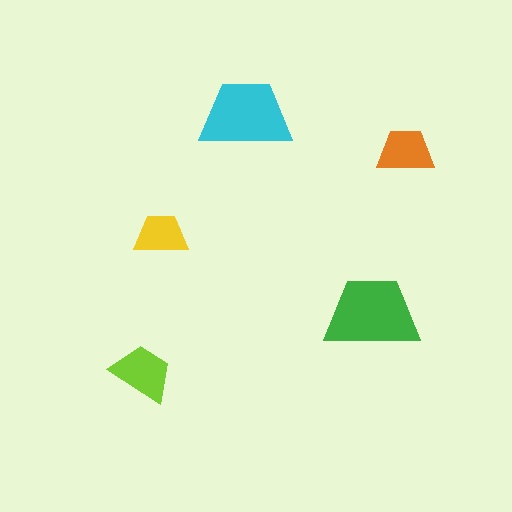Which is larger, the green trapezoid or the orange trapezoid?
The green one.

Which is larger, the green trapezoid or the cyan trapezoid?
The green one.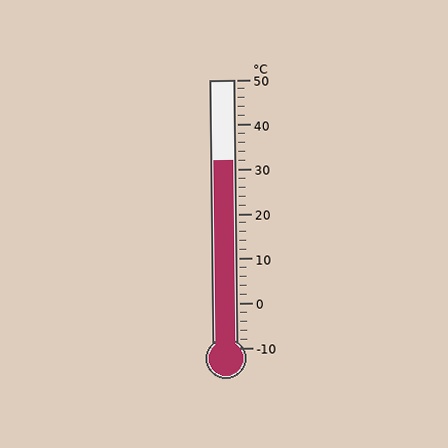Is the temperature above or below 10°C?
The temperature is above 10°C.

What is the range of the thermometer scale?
The thermometer scale ranges from -10°C to 50°C.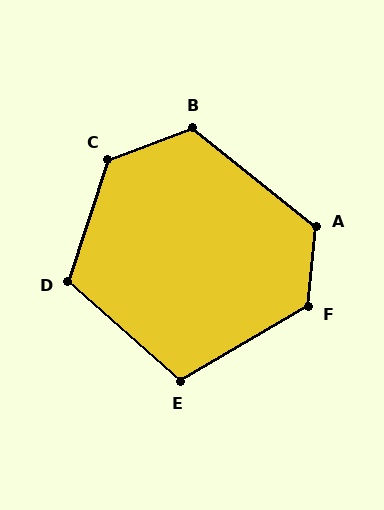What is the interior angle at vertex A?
Approximately 123 degrees (obtuse).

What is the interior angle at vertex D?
Approximately 113 degrees (obtuse).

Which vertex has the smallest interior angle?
E, at approximately 108 degrees.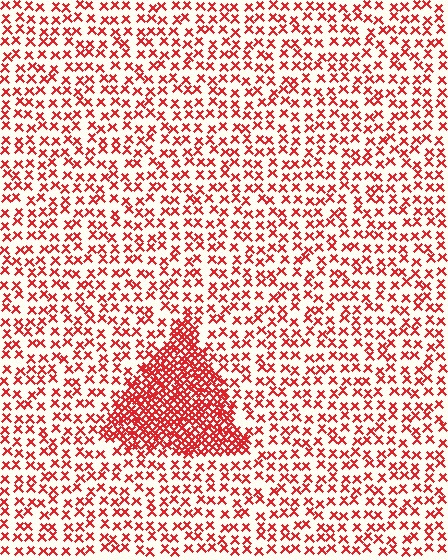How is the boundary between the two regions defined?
The boundary is defined by a change in element density (approximately 2.9x ratio). All elements are the same color, size, and shape.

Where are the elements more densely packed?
The elements are more densely packed inside the triangle boundary.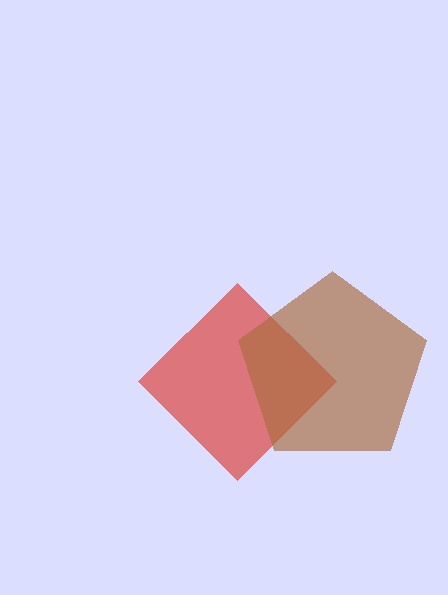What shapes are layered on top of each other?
The layered shapes are: a red diamond, a brown pentagon.